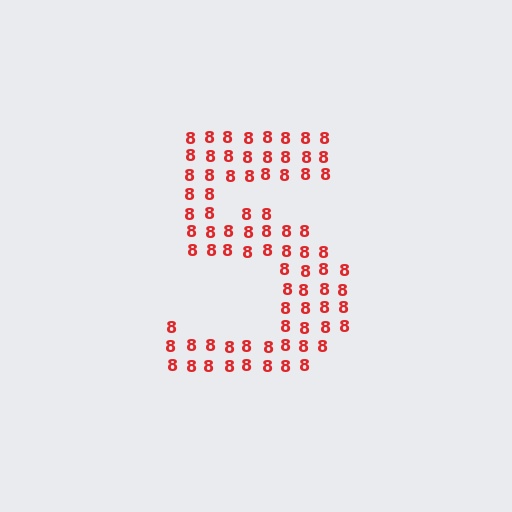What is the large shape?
The large shape is the digit 5.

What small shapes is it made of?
It is made of small digit 8's.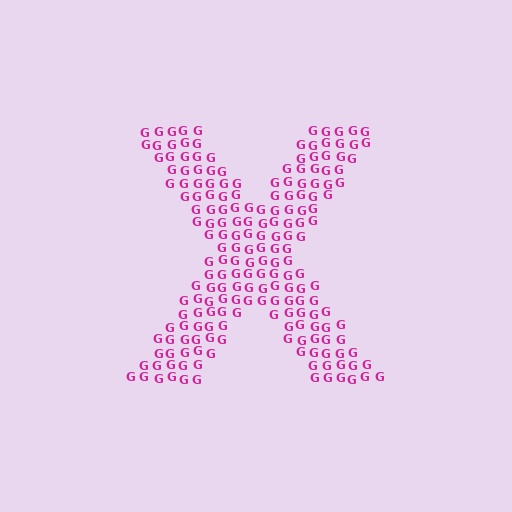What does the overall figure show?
The overall figure shows the letter X.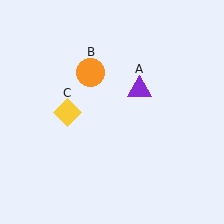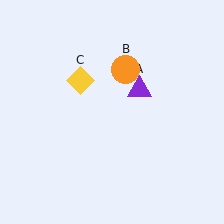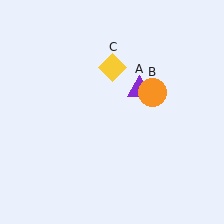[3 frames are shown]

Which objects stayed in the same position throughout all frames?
Purple triangle (object A) remained stationary.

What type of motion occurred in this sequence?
The orange circle (object B), yellow diamond (object C) rotated clockwise around the center of the scene.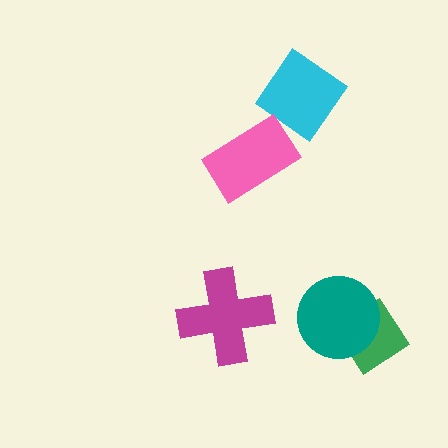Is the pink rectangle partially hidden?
No, no other shape covers it.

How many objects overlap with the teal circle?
1 object overlaps with the teal circle.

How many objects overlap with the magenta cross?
0 objects overlap with the magenta cross.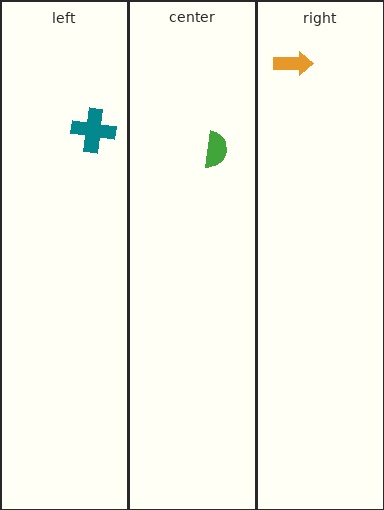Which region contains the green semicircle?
The center region.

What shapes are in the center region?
The green semicircle.